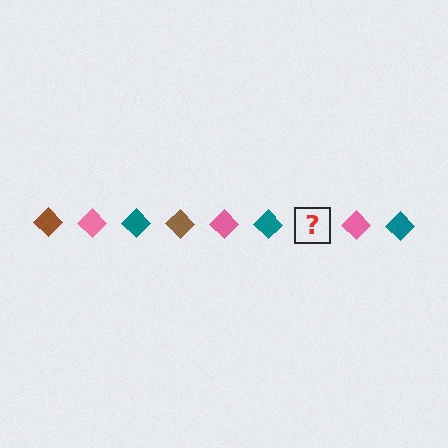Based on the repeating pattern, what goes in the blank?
The blank should be a brown diamond.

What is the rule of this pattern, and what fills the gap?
The rule is that the pattern cycles through brown, pink, teal diamonds. The gap should be filled with a brown diamond.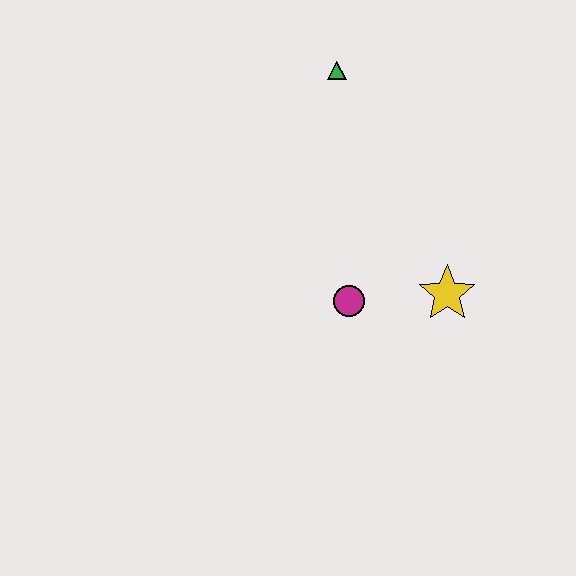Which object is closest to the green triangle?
The magenta circle is closest to the green triangle.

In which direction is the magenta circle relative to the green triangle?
The magenta circle is below the green triangle.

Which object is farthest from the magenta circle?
The green triangle is farthest from the magenta circle.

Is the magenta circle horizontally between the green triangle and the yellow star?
Yes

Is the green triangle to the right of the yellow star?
No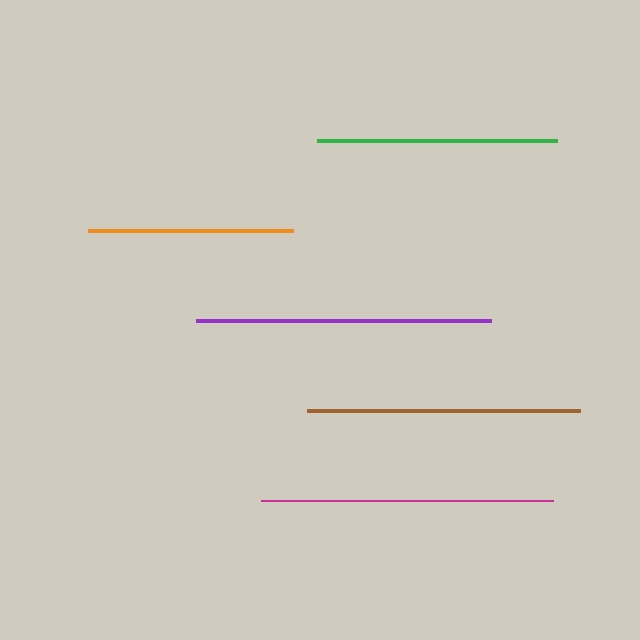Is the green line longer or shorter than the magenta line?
The magenta line is longer than the green line.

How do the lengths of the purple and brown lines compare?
The purple and brown lines are approximately the same length.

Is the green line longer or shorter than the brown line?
The brown line is longer than the green line.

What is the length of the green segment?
The green segment is approximately 240 pixels long.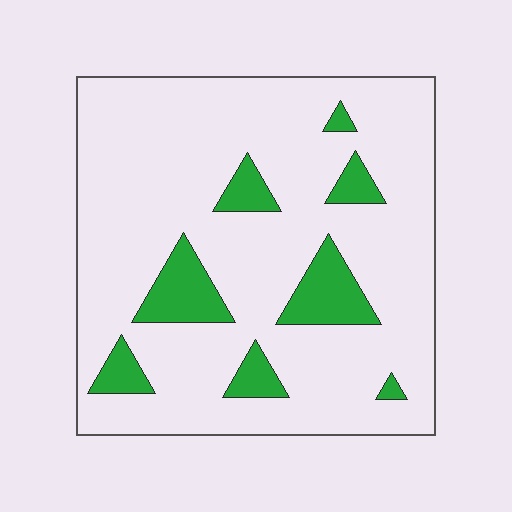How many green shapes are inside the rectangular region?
8.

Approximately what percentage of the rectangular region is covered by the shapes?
Approximately 15%.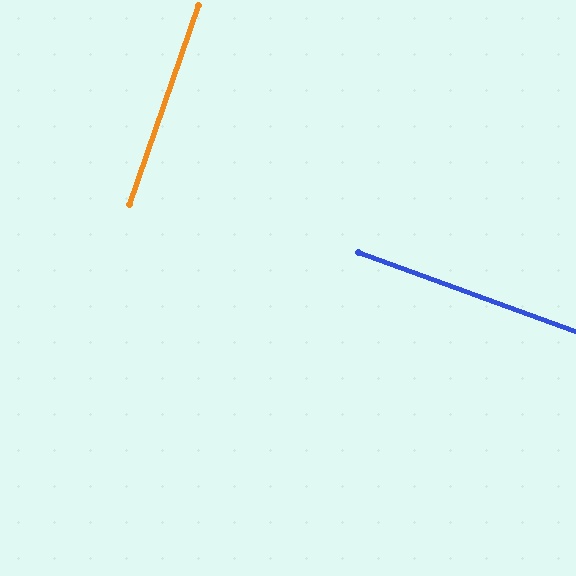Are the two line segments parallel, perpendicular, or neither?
Perpendicular — they meet at approximately 89°.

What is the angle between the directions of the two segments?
Approximately 89 degrees.